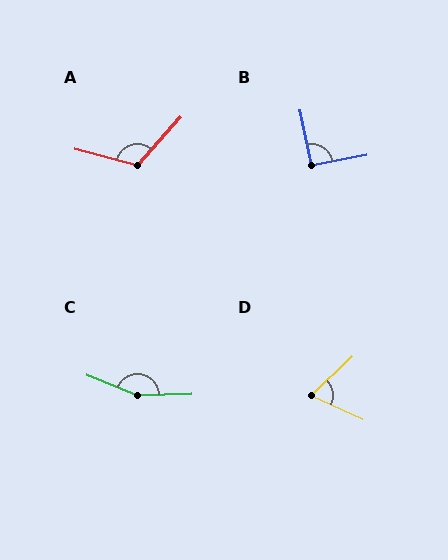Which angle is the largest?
C, at approximately 156 degrees.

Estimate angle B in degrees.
Approximately 91 degrees.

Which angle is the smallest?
D, at approximately 68 degrees.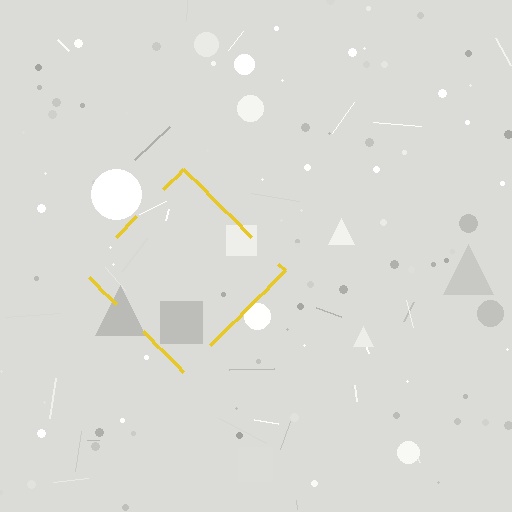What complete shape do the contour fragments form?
The contour fragments form a diamond.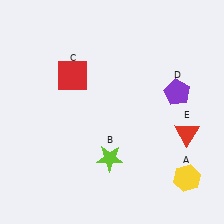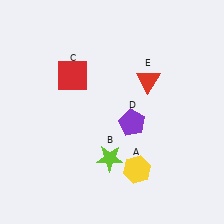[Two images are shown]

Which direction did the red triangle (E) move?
The red triangle (E) moved up.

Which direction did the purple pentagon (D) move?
The purple pentagon (D) moved left.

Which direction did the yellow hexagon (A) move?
The yellow hexagon (A) moved left.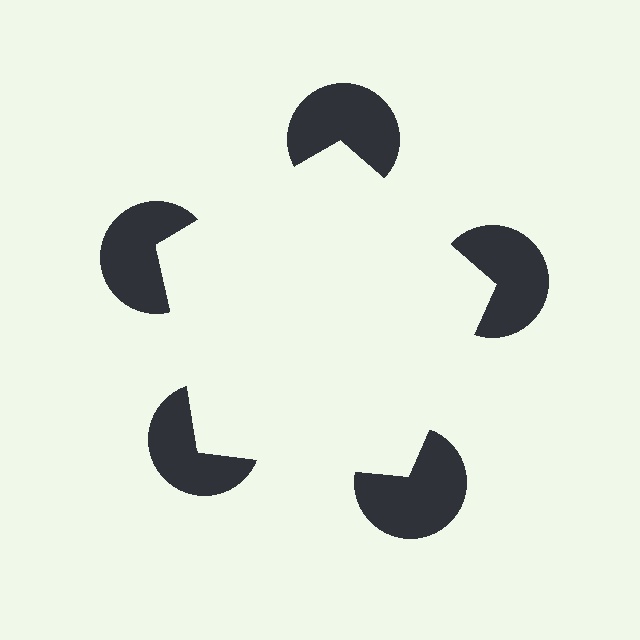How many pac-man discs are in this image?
There are 5 — one at each vertex of the illusory pentagon.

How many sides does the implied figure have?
5 sides.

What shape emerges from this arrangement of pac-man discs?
An illusory pentagon — its edges are inferred from the aligned wedge cuts in the pac-man discs, not physically drawn.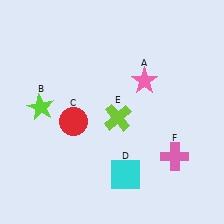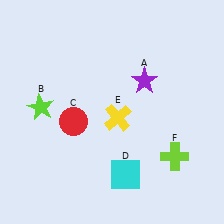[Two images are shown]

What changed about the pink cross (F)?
In Image 1, F is pink. In Image 2, it changed to lime.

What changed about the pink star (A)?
In Image 1, A is pink. In Image 2, it changed to purple.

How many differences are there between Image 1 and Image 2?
There are 3 differences between the two images.